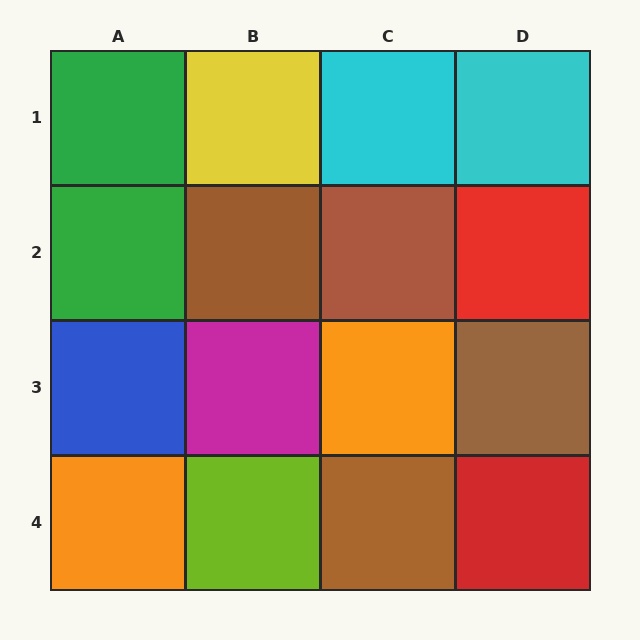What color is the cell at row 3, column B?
Magenta.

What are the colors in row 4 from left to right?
Orange, lime, brown, red.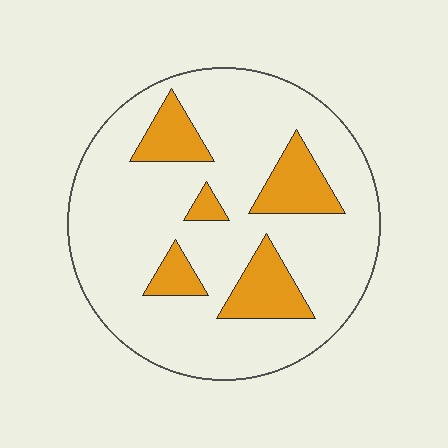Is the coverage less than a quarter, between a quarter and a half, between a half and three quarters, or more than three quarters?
Less than a quarter.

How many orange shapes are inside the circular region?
5.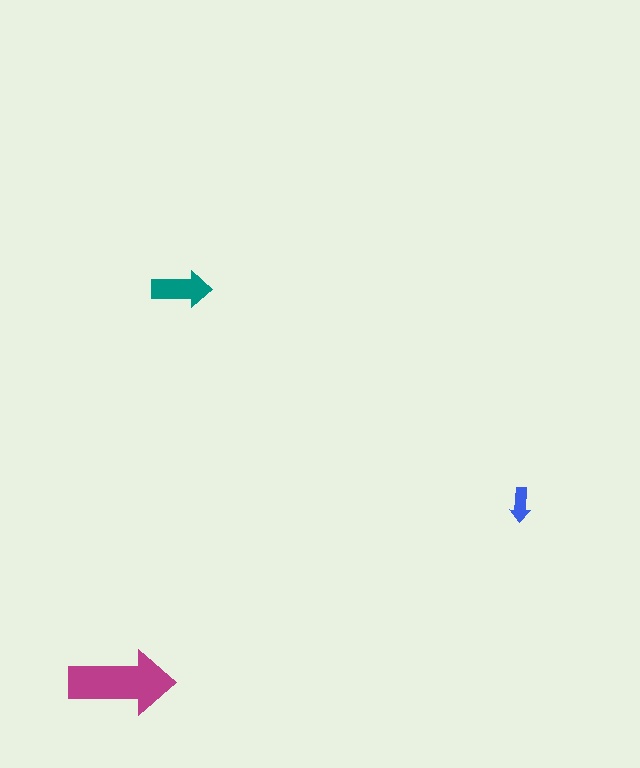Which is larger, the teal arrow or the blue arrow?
The teal one.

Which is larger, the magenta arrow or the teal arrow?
The magenta one.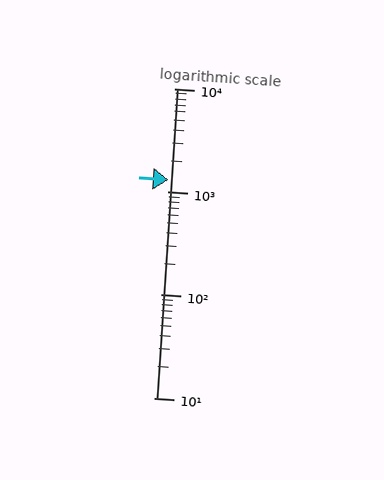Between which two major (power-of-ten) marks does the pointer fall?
The pointer is between 1000 and 10000.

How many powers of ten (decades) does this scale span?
The scale spans 3 decades, from 10 to 10000.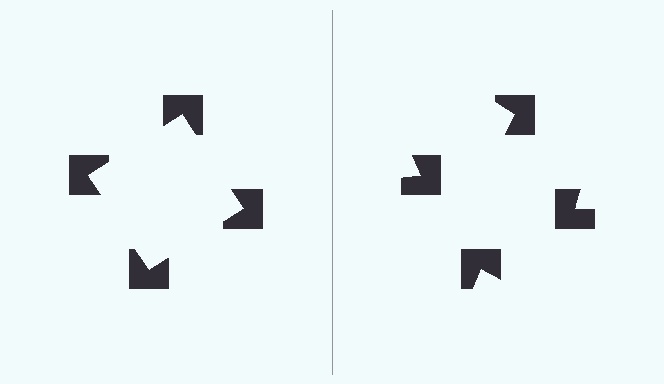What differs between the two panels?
The notched squares are positioned identically on both sides; only the wedge orientations differ. On the left they align to a square; on the right they are misaligned.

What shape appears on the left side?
An illusory square.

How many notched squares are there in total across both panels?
8 — 4 on each side.